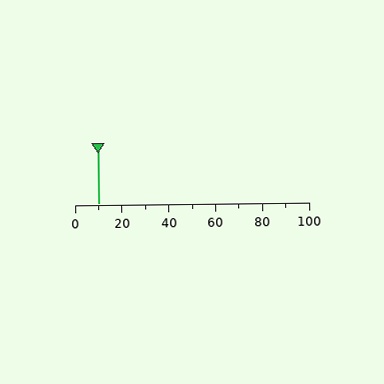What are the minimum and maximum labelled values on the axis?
The axis runs from 0 to 100.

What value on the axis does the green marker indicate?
The marker indicates approximately 10.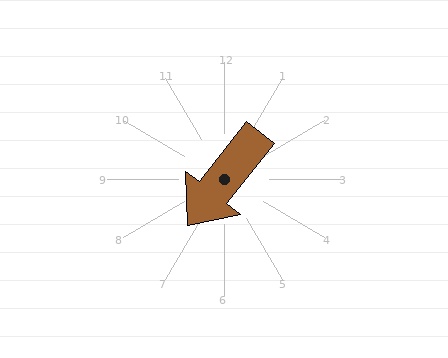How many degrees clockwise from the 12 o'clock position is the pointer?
Approximately 218 degrees.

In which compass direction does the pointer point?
Southwest.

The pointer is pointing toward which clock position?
Roughly 7 o'clock.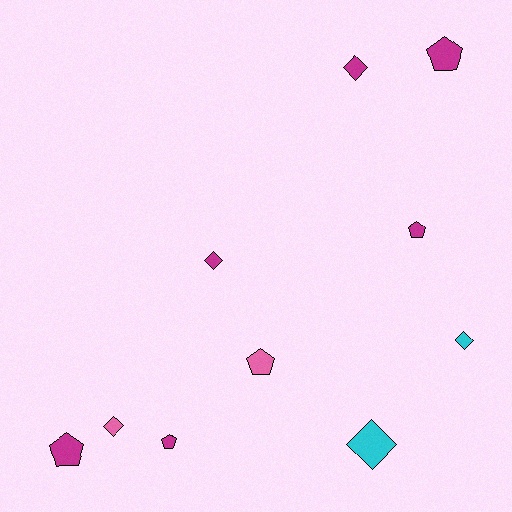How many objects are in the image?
There are 10 objects.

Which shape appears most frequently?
Diamond, with 5 objects.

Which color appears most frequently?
Magenta, with 6 objects.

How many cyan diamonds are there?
There are 2 cyan diamonds.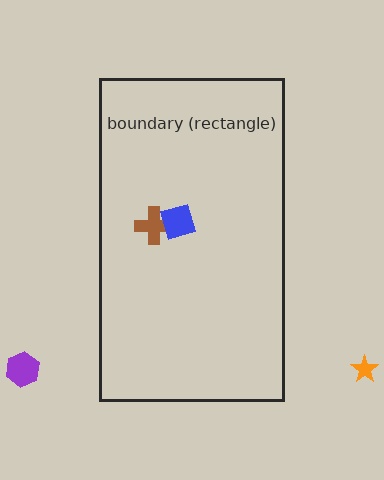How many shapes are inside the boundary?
2 inside, 2 outside.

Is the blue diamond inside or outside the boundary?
Inside.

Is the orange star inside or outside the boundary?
Outside.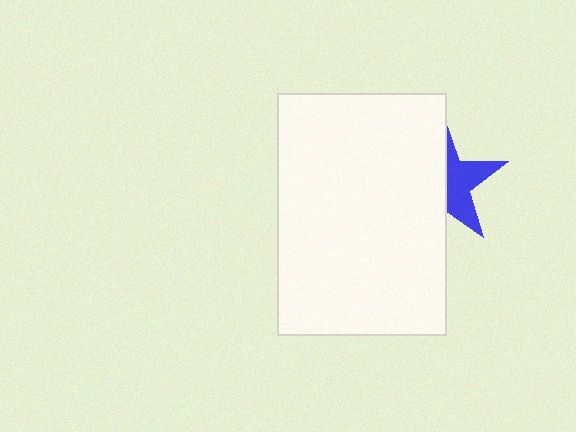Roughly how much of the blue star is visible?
A small part of it is visible (roughly 44%).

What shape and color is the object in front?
The object in front is a white rectangle.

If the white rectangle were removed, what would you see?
You would see the complete blue star.